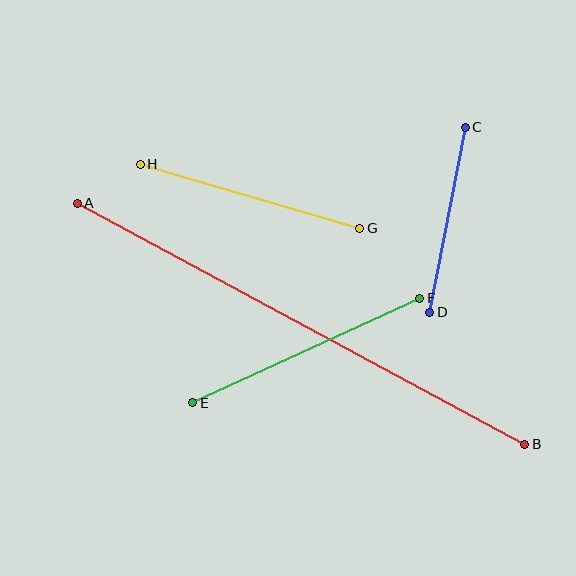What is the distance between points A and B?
The distance is approximately 508 pixels.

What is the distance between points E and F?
The distance is approximately 250 pixels.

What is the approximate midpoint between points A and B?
The midpoint is at approximately (301, 324) pixels.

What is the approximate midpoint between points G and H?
The midpoint is at approximately (250, 196) pixels.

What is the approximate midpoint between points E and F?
The midpoint is at approximately (306, 350) pixels.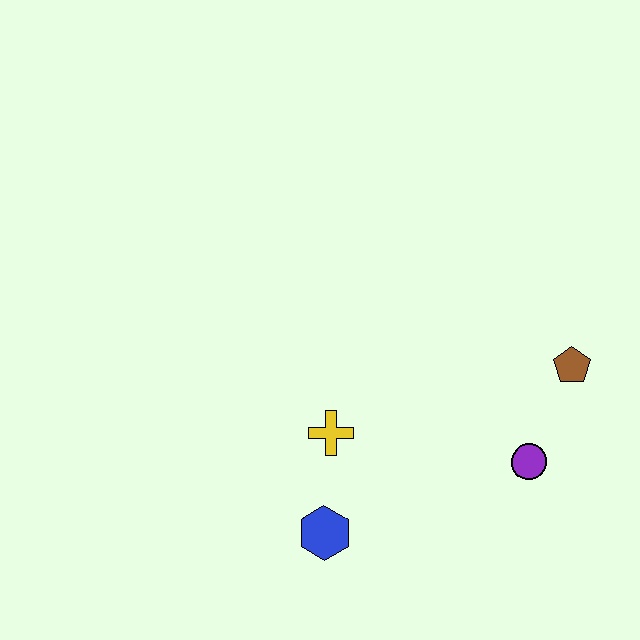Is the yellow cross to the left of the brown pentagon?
Yes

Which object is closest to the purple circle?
The brown pentagon is closest to the purple circle.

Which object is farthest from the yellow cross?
The brown pentagon is farthest from the yellow cross.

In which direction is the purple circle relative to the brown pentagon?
The purple circle is below the brown pentagon.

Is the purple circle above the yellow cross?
No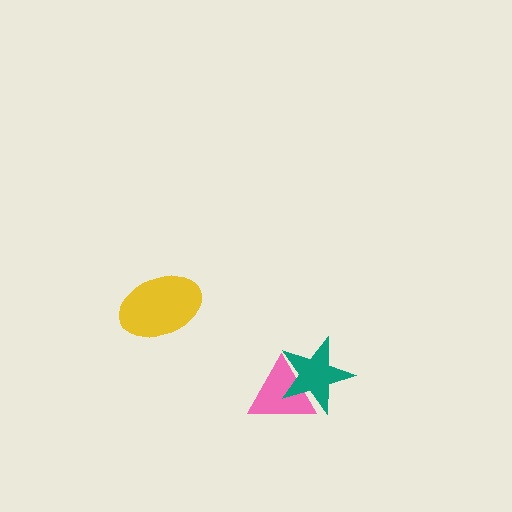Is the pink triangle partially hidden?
Yes, it is partially covered by another shape.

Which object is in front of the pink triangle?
The teal star is in front of the pink triangle.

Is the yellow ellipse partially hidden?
No, no other shape covers it.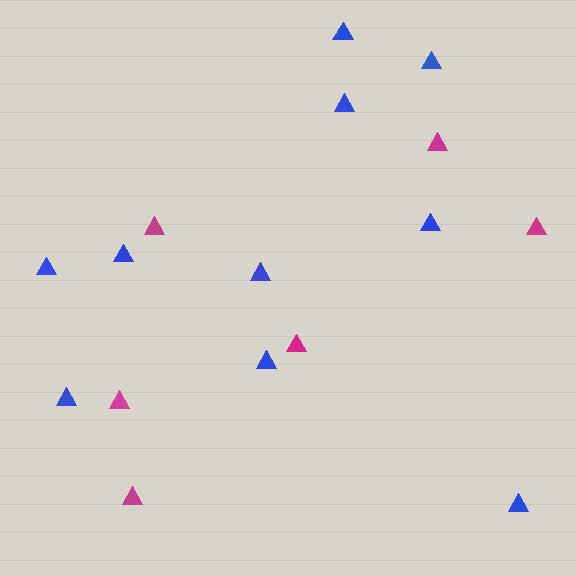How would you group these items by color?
There are 2 groups: one group of blue triangles (10) and one group of magenta triangles (6).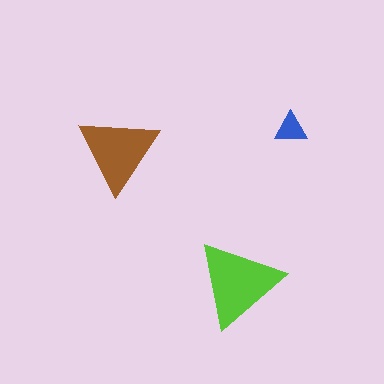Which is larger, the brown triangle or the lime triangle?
The lime one.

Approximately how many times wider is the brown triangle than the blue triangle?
About 2.5 times wider.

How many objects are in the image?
There are 3 objects in the image.